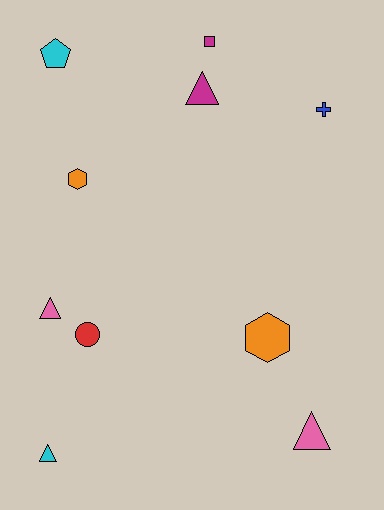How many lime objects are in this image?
There are no lime objects.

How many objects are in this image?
There are 10 objects.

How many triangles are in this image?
There are 4 triangles.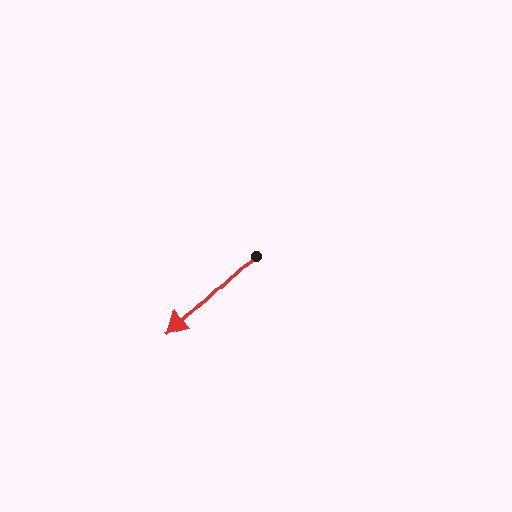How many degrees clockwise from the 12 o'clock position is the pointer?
Approximately 227 degrees.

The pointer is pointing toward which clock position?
Roughly 8 o'clock.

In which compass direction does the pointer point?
Southwest.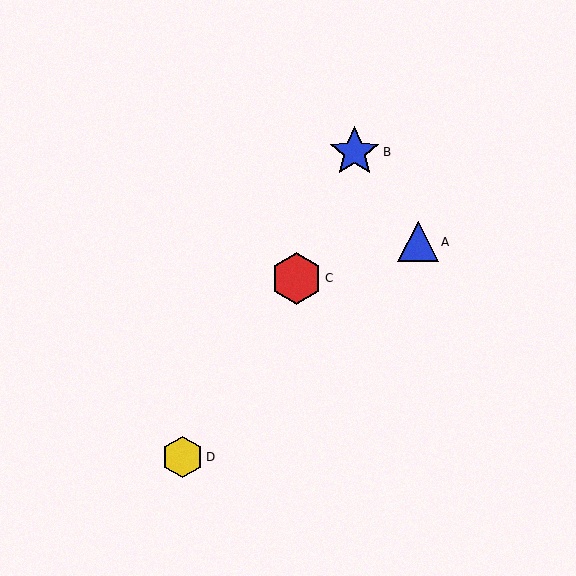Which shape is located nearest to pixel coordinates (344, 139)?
The blue star (labeled B) at (354, 152) is nearest to that location.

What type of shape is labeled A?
Shape A is a blue triangle.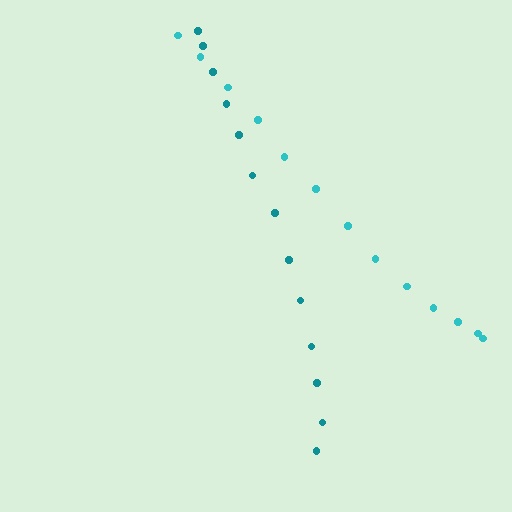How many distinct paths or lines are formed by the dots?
There are 2 distinct paths.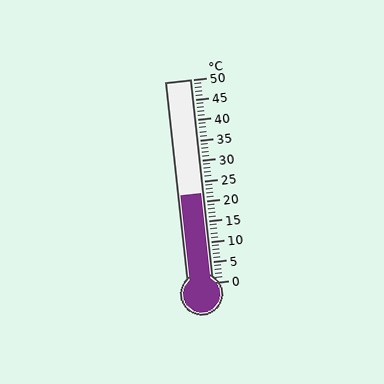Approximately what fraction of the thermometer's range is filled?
The thermometer is filled to approximately 45% of its range.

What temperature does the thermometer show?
The thermometer shows approximately 22°C.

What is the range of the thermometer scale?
The thermometer scale ranges from 0°C to 50°C.